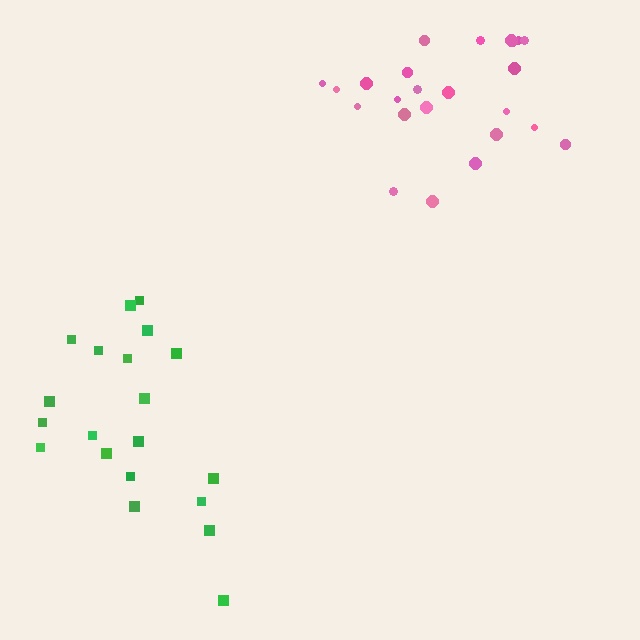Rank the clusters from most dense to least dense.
pink, green.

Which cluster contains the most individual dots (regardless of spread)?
Pink (24).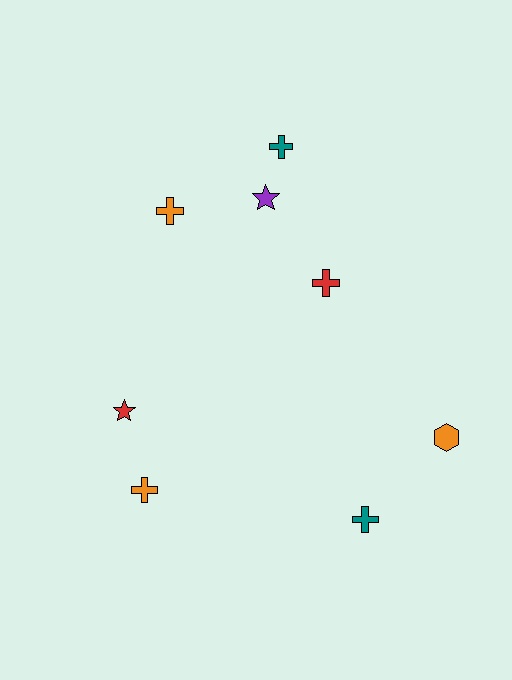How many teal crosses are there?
There are 2 teal crosses.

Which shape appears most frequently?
Cross, with 5 objects.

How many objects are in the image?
There are 8 objects.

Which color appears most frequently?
Orange, with 3 objects.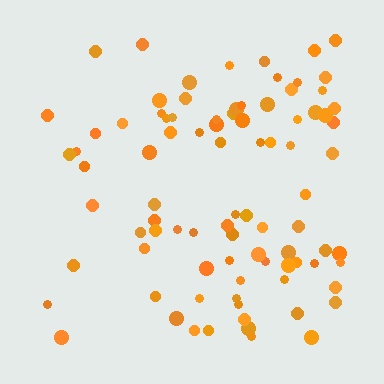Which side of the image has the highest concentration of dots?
The right.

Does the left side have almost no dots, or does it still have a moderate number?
Still a moderate number, just noticeably fewer than the right.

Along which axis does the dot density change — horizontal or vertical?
Horizontal.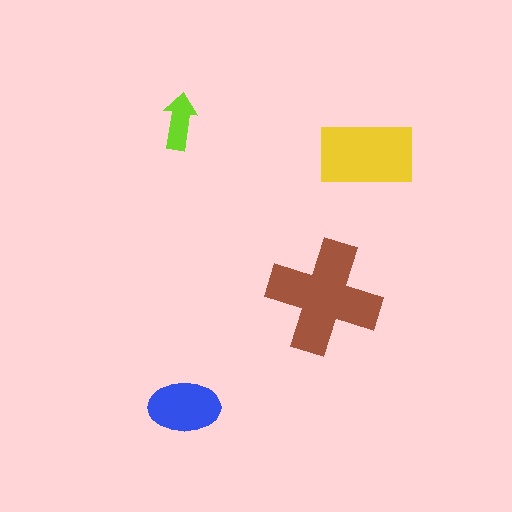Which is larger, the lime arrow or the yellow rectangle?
The yellow rectangle.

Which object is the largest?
The brown cross.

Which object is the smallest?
The lime arrow.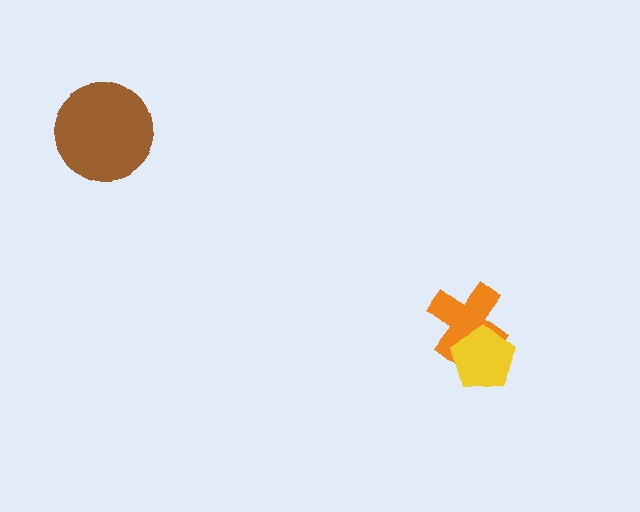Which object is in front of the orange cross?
The yellow pentagon is in front of the orange cross.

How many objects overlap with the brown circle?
0 objects overlap with the brown circle.